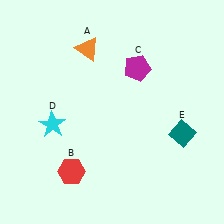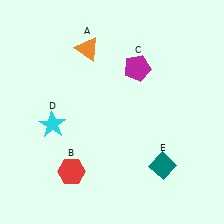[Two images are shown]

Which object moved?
The teal diamond (E) moved down.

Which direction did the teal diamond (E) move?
The teal diamond (E) moved down.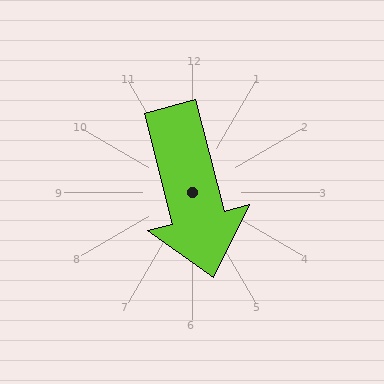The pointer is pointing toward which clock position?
Roughly 6 o'clock.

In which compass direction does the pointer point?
South.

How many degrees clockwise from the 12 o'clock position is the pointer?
Approximately 166 degrees.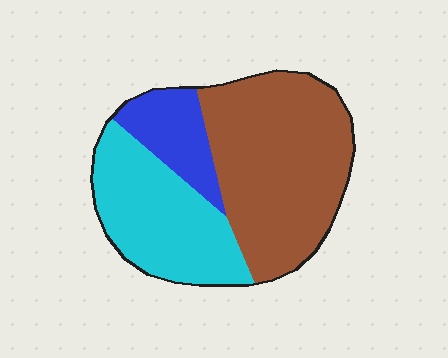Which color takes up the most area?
Brown, at roughly 50%.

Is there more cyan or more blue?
Cyan.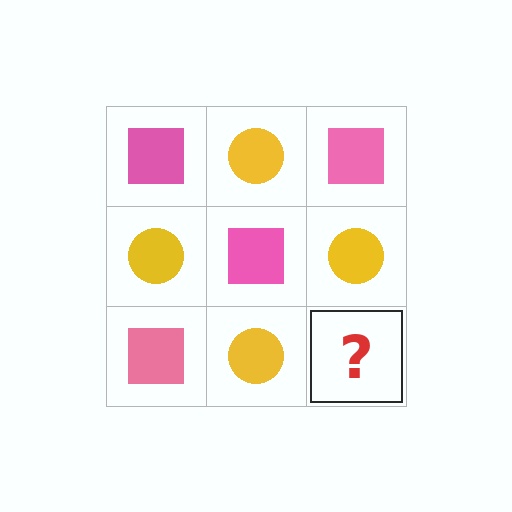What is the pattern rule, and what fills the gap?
The rule is that it alternates pink square and yellow circle in a checkerboard pattern. The gap should be filled with a pink square.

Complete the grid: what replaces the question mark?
The question mark should be replaced with a pink square.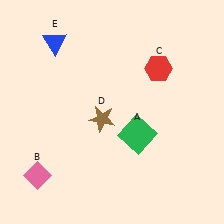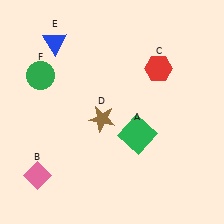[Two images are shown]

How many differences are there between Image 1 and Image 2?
There is 1 difference between the two images.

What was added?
A green circle (F) was added in Image 2.